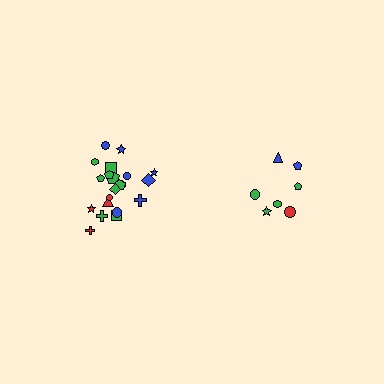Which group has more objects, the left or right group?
The left group.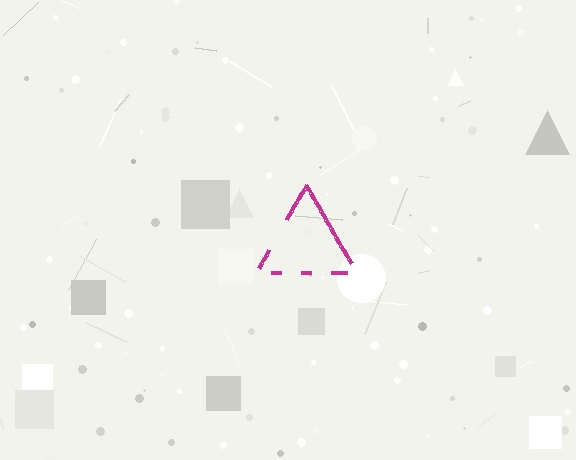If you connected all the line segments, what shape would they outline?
They would outline a triangle.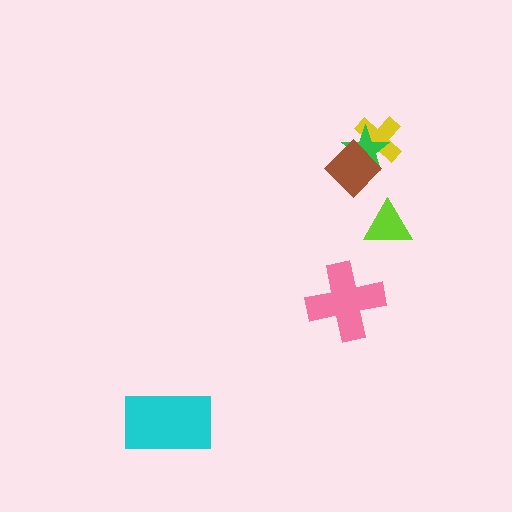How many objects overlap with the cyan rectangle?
0 objects overlap with the cyan rectangle.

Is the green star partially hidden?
Yes, it is partially covered by another shape.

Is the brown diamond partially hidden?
No, no other shape covers it.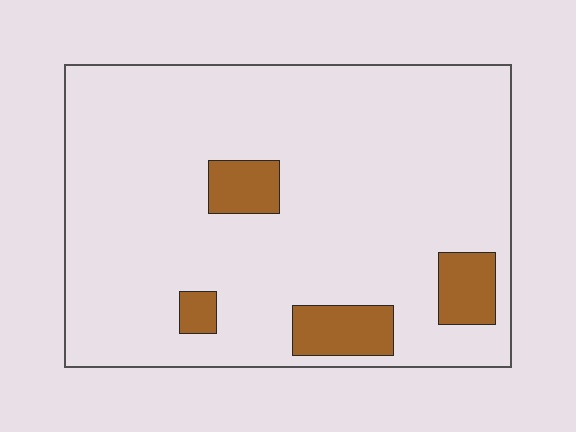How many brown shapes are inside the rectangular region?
4.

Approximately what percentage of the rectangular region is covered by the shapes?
Approximately 10%.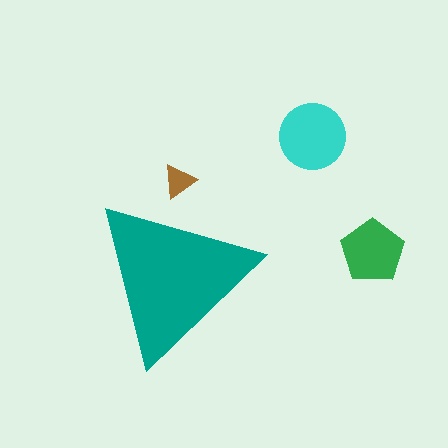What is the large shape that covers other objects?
A teal triangle.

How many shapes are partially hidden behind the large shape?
1 shape is partially hidden.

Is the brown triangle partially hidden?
Yes, the brown triangle is partially hidden behind the teal triangle.